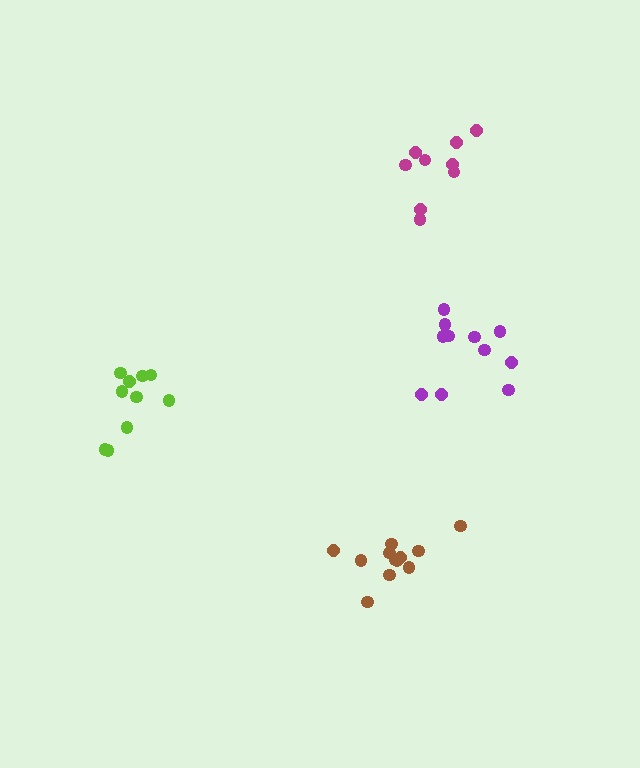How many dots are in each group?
Group 1: 9 dots, Group 2: 10 dots, Group 3: 11 dots, Group 4: 12 dots (42 total).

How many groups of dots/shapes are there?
There are 4 groups.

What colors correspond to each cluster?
The clusters are colored: magenta, lime, purple, brown.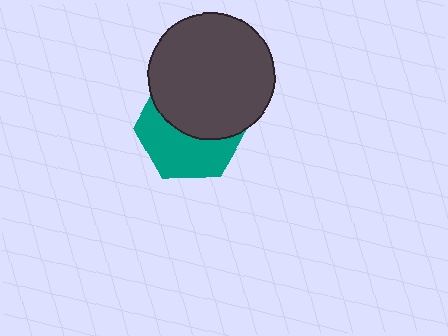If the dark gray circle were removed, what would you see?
You would see the complete teal hexagon.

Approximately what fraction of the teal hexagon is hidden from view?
Roughly 51% of the teal hexagon is hidden behind the dark gray circle.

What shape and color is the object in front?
The object in front is a dark gray circle.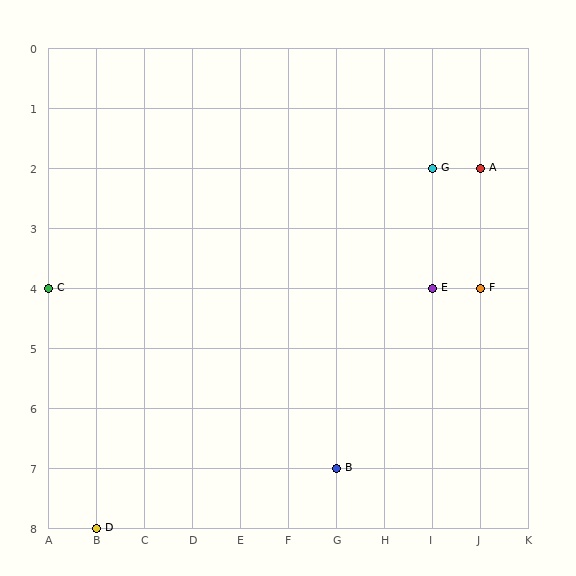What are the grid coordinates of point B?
Point B is at grid coordinates (G, 7).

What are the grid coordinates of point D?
Point D is at grid coordinates (B, 8).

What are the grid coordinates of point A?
Point A is at grid coordinates (J, 2).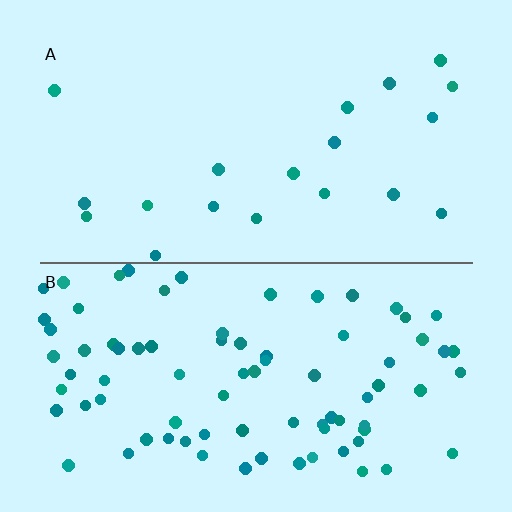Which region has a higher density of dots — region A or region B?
B (the bottom).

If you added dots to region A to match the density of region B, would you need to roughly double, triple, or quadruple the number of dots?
Approximately quadruple.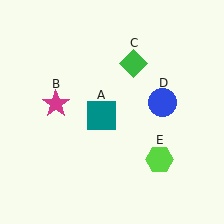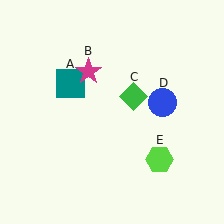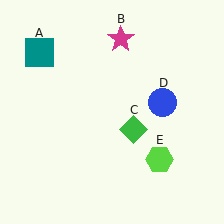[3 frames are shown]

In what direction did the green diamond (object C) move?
The green diamond (object C) moved down.